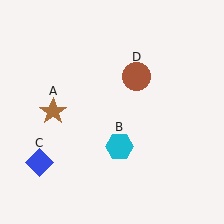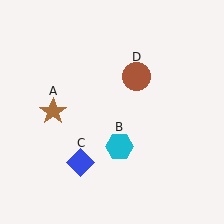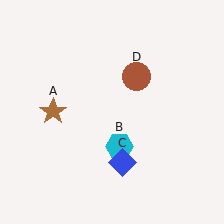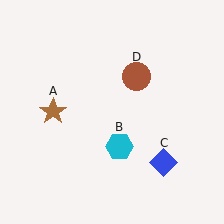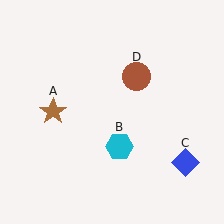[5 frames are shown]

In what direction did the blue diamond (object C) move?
The blue diamond (object C) moved right.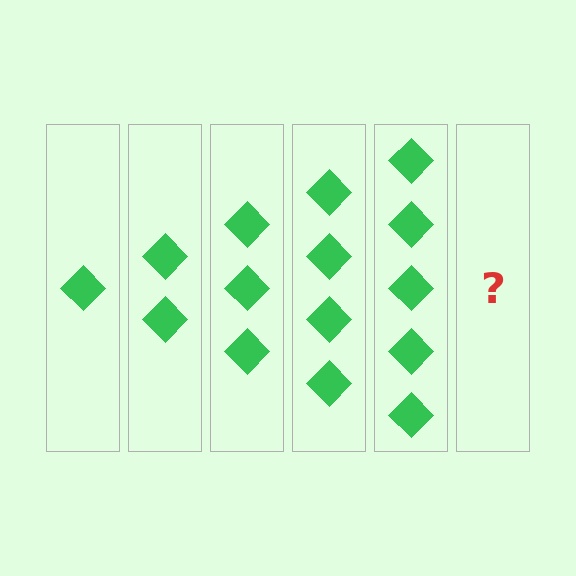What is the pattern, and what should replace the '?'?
The pattern is that each step adds one more diamond. The '?' should be 6 diamonds.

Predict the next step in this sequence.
The next step is 6 diamonds.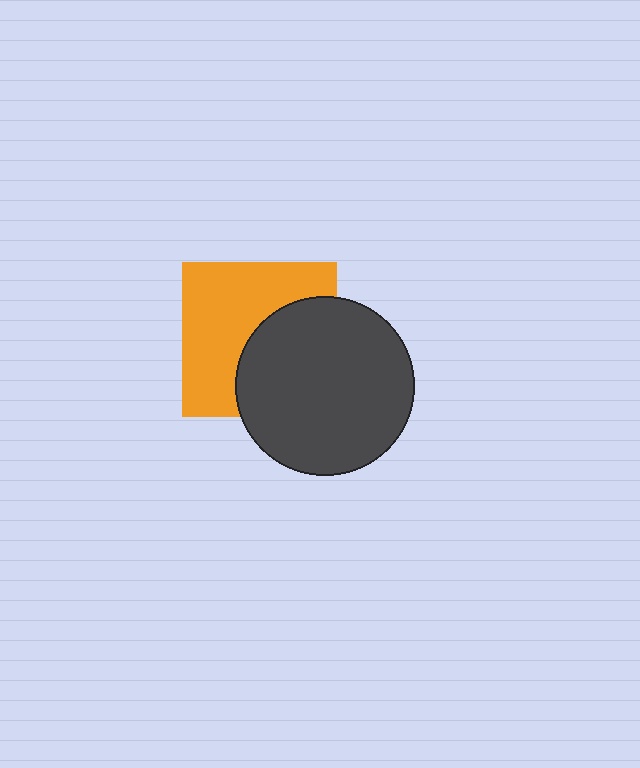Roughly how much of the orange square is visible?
About half of it is visible (roughly 56%).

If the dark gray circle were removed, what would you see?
You would see the complete orange square.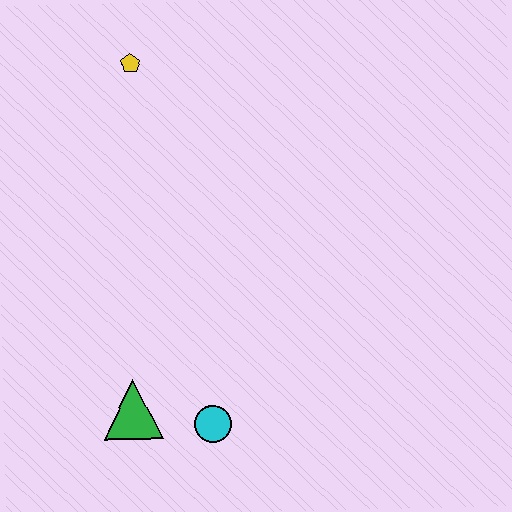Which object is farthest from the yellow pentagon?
The cyan circle is farthest from the yellow pentagon.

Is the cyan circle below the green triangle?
Yes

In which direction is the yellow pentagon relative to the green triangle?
The yellow pentagon is above the green triangle.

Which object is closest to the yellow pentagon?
The green triangle is closest to the yellow pentagon.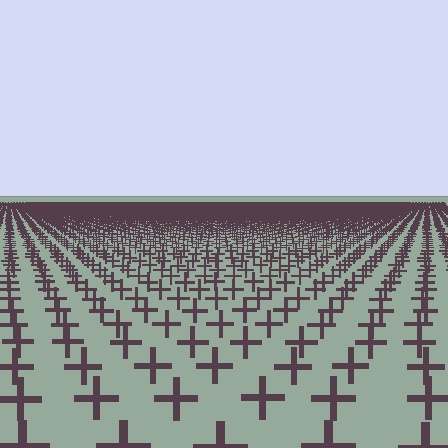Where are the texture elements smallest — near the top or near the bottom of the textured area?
Near the top.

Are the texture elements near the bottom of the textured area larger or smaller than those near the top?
Larger. Near the bottom, elements are closer to the viewer and appear at a bigger on-screen size.